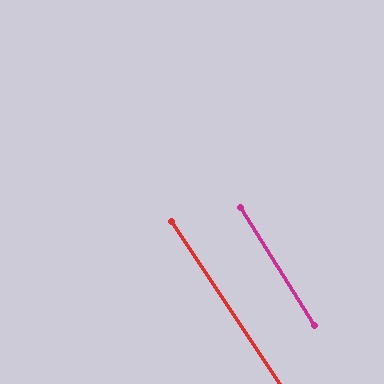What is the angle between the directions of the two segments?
Approximately 2 degrees.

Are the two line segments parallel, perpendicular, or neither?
Parallel — their directions differ by only 1.7°.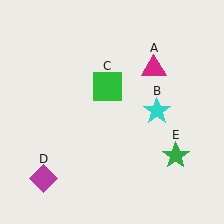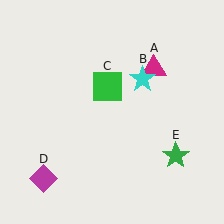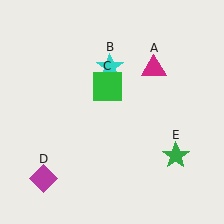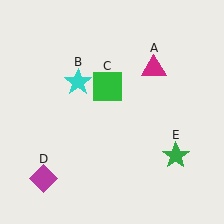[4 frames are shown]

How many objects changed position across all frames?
1 object changed position: cyan star (object B).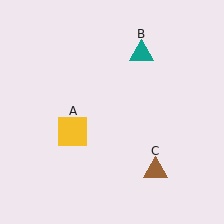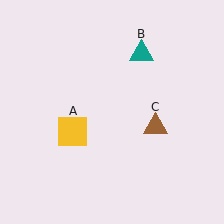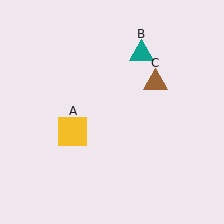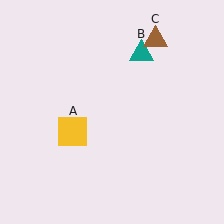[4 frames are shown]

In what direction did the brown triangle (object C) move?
The brown triangle (object C) moved up.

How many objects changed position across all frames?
1 object changed position: brown triangle (object C).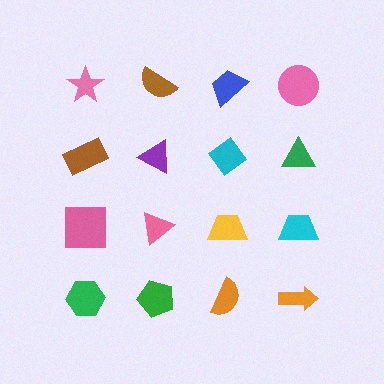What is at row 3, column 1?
A pink square.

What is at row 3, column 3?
A yellow trapezoid.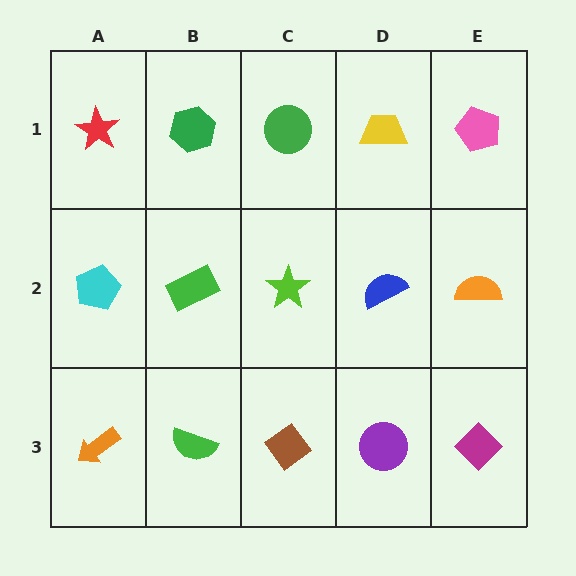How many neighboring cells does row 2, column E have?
3.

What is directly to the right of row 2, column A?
A green rectangle.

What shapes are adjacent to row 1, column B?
A green rectangle (row 2, column B), a red star (row 1, column A), a green circle (row 1, column C).